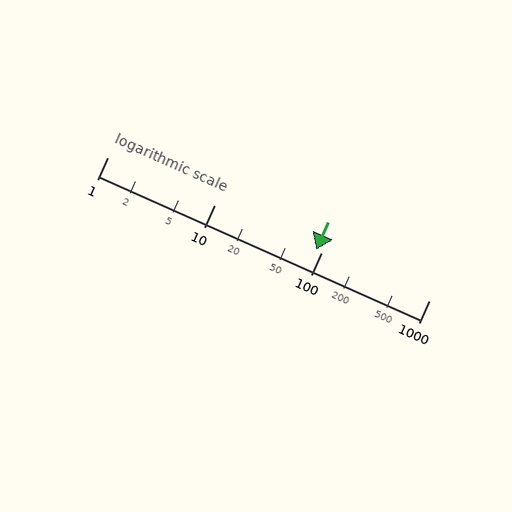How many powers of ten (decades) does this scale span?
The scale spans 3 decades, from 1 to 1000.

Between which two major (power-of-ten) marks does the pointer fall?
The pointer is between 10 and 100.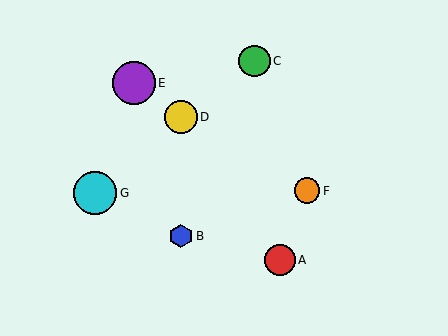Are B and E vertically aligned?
No, B is at x≈181 and E is at x≈134.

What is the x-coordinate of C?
Object C is at x≈255.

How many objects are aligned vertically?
2 objects (B, D) are aligned vertically.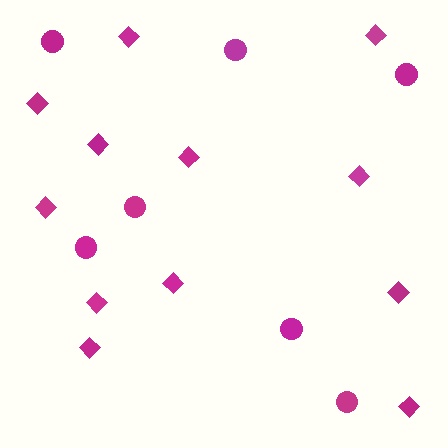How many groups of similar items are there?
There are 2 groups: one group of circles (7) and one group of diamonds (12).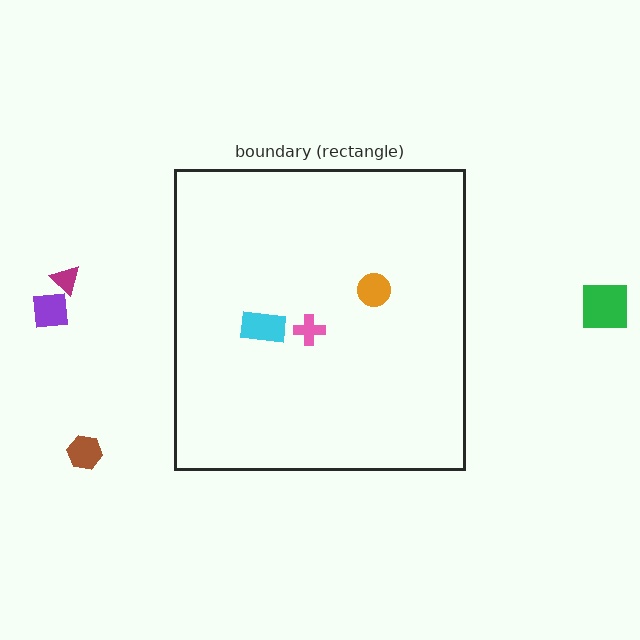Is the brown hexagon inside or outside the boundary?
Outside.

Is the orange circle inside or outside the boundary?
Inside.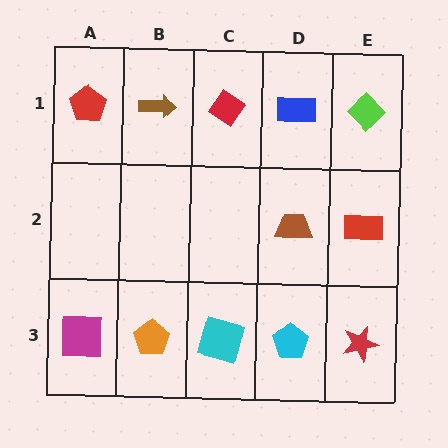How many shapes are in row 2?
2 shapes.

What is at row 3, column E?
A red star.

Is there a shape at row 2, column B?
No, that cell is empty.